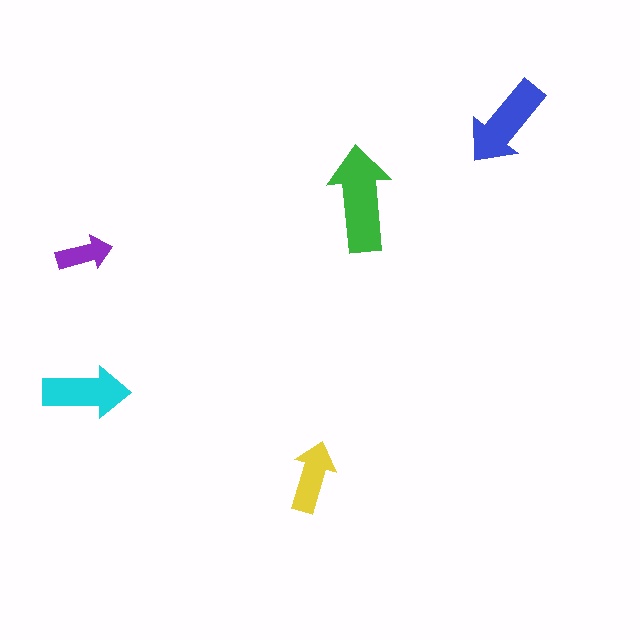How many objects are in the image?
There are 5 objects in the image.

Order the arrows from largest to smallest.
the green one, the blue one, the cyan one, the yellow one, the purple one.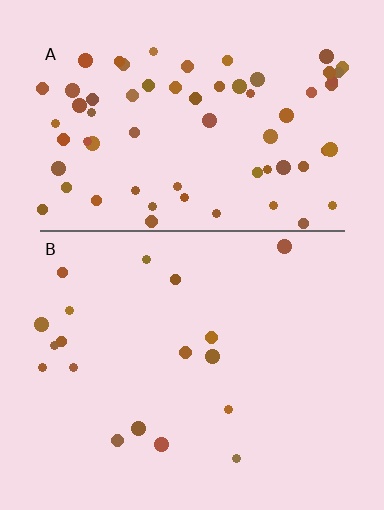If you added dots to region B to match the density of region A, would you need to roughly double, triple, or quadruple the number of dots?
Approximately quadruple.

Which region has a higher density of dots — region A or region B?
A (the top).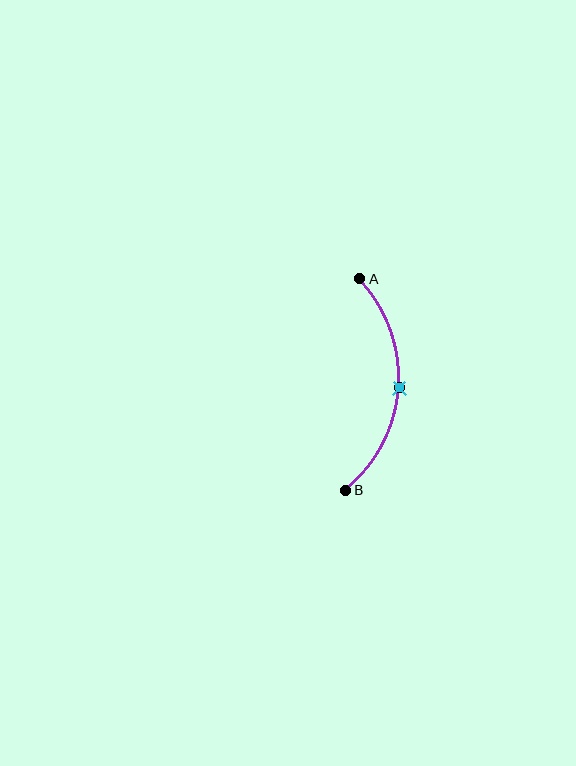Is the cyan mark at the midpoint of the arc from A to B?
Yes. The cyan mark lies on the arc at equal arc-length from both A and B — it is the arc midpoint.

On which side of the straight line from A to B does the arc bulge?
The arc bulges to the right of the straight line connecting A and B.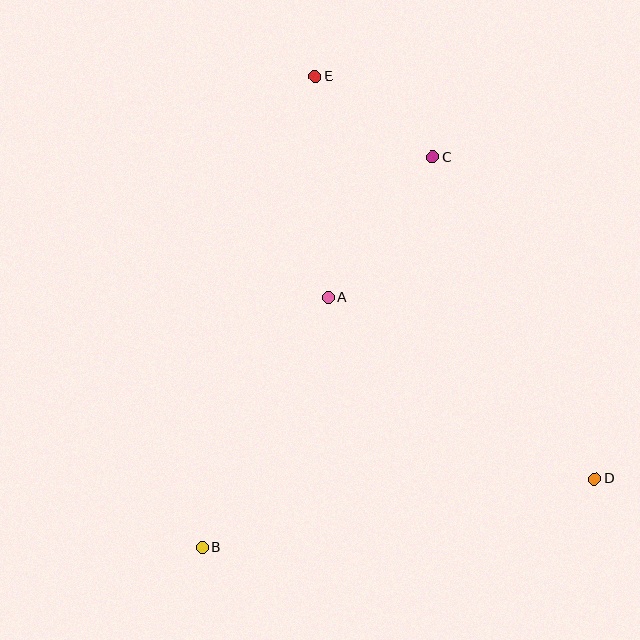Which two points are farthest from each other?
Points D and E are farthest from each other.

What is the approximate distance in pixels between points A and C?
The distance between A and C is approximately 175 pixels.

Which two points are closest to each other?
Points C and E are closest to each other.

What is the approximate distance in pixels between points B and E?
The distance between B and E is approximately 485 pixels.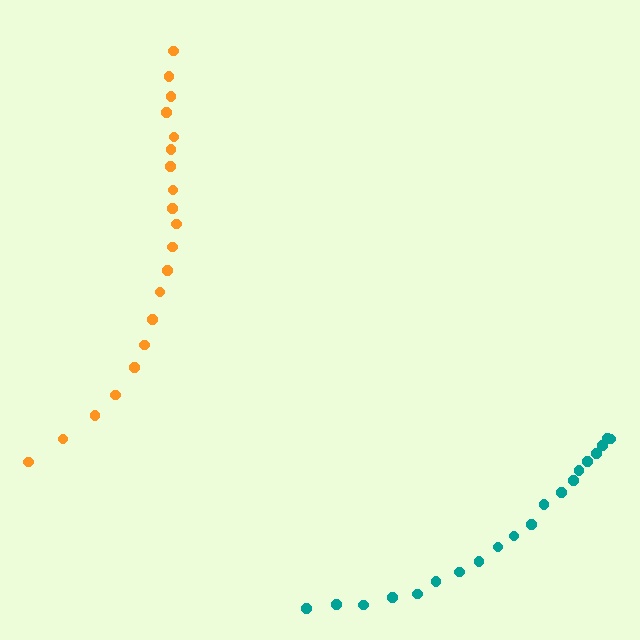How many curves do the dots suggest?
There are 2 distinct paths.